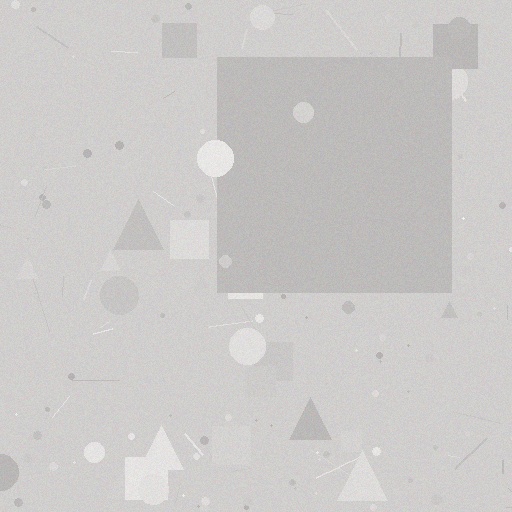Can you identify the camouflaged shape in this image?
The camouflaged shape is a square.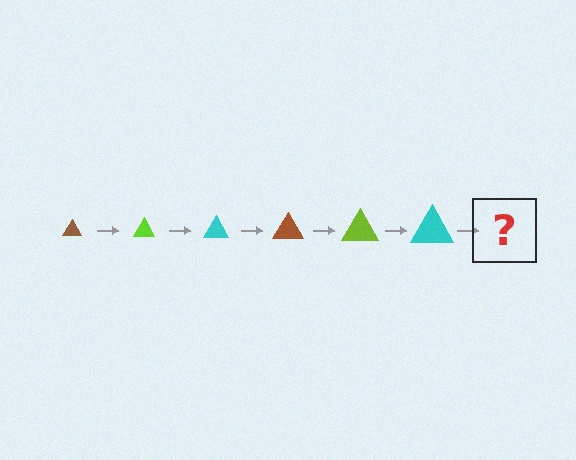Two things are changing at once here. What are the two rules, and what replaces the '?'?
The two rules are that the triangle grows larger each step and the color cycles through brown, lime, and cyan. The '?' should be a brown triangle, larger than the previous one.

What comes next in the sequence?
The next element should be a brown triangle, larger than the previous one.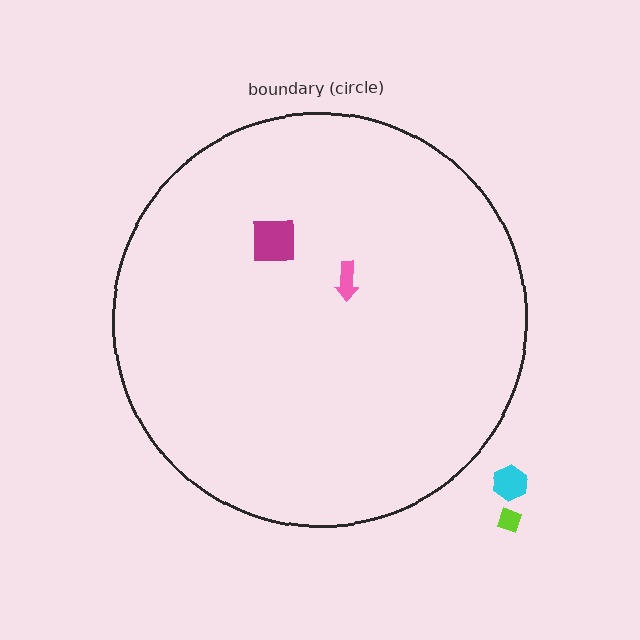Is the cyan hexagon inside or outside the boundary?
Outside.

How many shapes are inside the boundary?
2 inside, 2 outside.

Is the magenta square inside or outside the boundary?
Inside.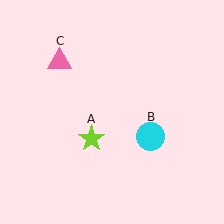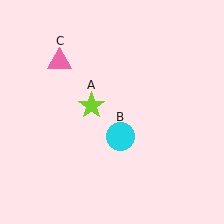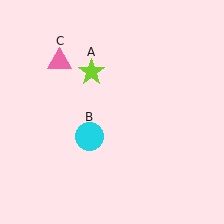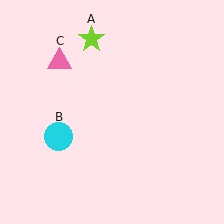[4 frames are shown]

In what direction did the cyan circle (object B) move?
The cyan circle (object B) moved left.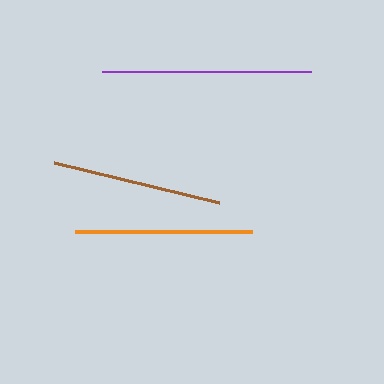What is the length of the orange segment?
The orange segment is approximately 178 pixels long.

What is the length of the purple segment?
The purple segment is approximately 209 pixels long.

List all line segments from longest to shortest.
From longest to shortest: purple, orange, brown.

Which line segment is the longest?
The purple line is the longest at approximately 209 pixels.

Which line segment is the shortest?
The brown line is the shortest at approximately 169 pixels.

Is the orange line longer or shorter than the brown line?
The orange line is longer than the brown line.